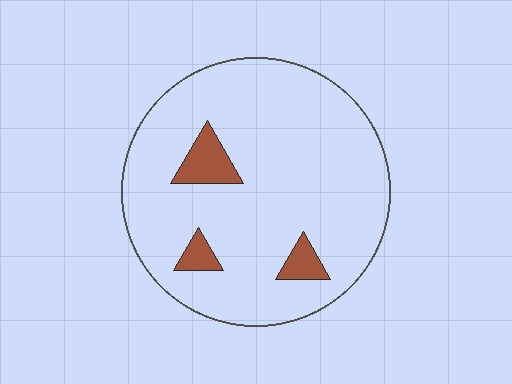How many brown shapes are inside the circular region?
3.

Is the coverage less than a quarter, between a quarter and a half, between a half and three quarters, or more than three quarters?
Less than a quarter.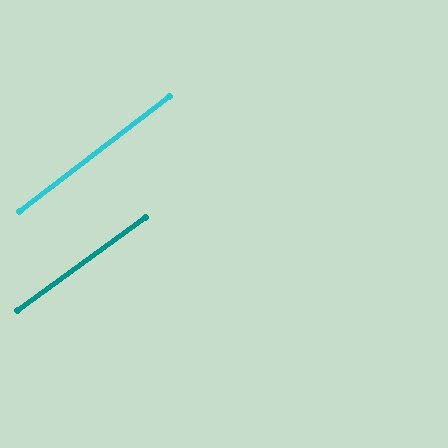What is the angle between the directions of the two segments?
Approximately 1 degree.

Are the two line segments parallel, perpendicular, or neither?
Parallel — their directions differ by only 1.4°.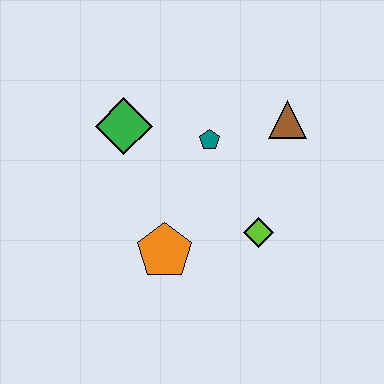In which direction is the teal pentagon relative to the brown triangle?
The teal pentagon is to the left of the brown triangle.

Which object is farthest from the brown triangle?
The orange pentagon is farthest from the brown triangle.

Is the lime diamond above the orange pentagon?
Yes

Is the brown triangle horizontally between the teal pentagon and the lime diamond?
No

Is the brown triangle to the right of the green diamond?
Yes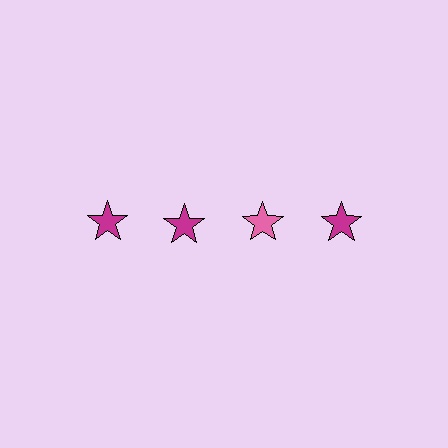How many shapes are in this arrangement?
There are 4 shapes arranged in a grid pattern.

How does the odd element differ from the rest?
It has a different color: pink instead of magenta.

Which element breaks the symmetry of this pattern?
The pink star in the top row, center column breaks the symmetry. All other shapes are magenta stars.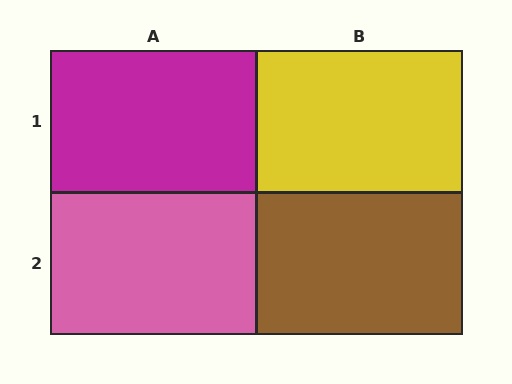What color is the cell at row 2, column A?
Pink.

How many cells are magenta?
1 cell is magenta.